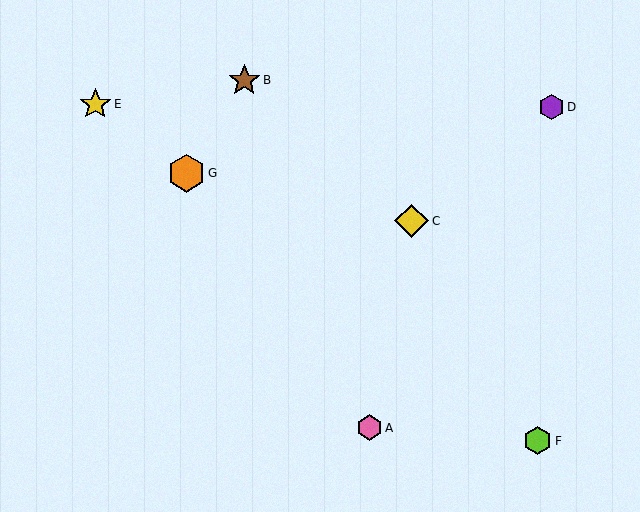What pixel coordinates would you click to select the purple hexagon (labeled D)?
Click at (552, 107) to select the purple hexagon D.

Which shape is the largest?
The orange hexagon (labeled G) is the largest.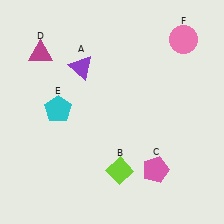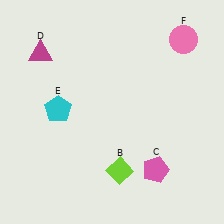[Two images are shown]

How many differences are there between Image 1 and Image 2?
There is 1 difference between the two images.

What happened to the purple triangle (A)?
The purple triangle (A) was removed in Image 2. It was in the top-left area of Image 1.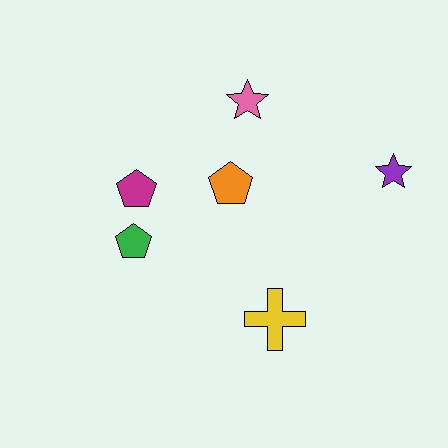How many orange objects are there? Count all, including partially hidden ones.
There is 1 orange object.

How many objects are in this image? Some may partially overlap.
There are 6 objects.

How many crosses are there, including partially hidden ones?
There is 1 cross.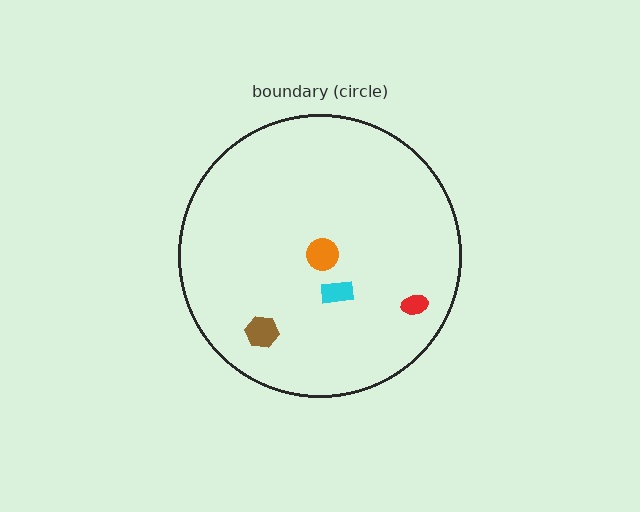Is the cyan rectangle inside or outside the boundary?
Inside.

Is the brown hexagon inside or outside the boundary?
Inside.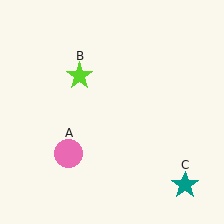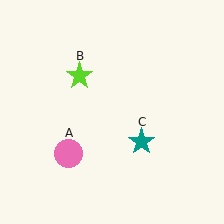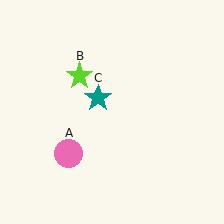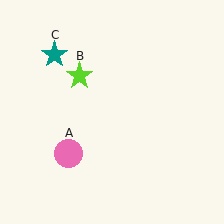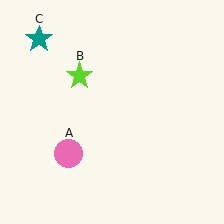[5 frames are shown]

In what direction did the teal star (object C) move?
The teal star (object C) moved up and to the left.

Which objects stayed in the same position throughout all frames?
Pink circle (object A) and lime star (object B) remained stationary.